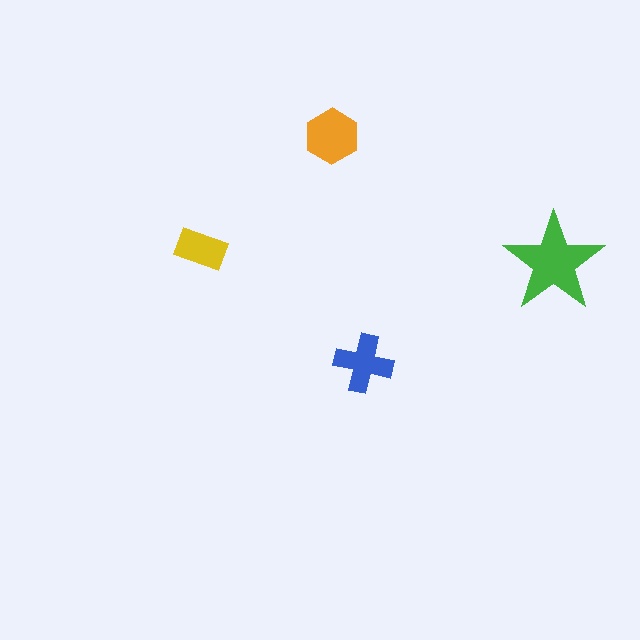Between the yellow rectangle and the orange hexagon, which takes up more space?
The orange hexagon.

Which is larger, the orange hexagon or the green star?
The green star.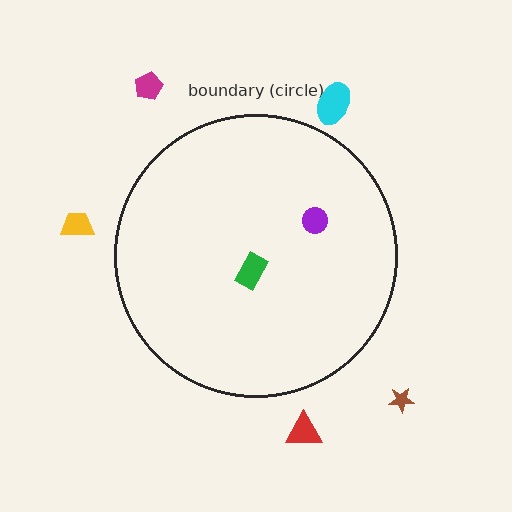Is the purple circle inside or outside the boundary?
Inside.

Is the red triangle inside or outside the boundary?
Outside.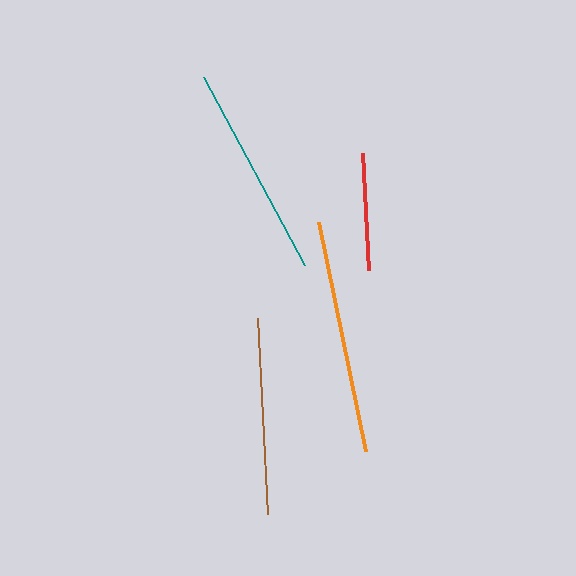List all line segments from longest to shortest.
From longest to shortest: orange, teal, brown, red.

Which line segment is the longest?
The orange line is the longest at approximately 234 pixels.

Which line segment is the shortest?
The red line is the shortest at approximately 117 pixels.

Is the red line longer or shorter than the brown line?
The brown line is longer than the red line.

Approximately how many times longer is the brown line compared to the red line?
The brown line is approximately 1.7 times the length of the red line.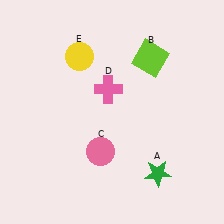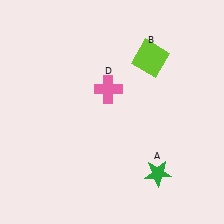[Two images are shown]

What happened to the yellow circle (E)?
The yellow circle (E) was removed in Image 2. It was in the top-left area of Image 1.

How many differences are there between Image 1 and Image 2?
There are 2 differences between the two images.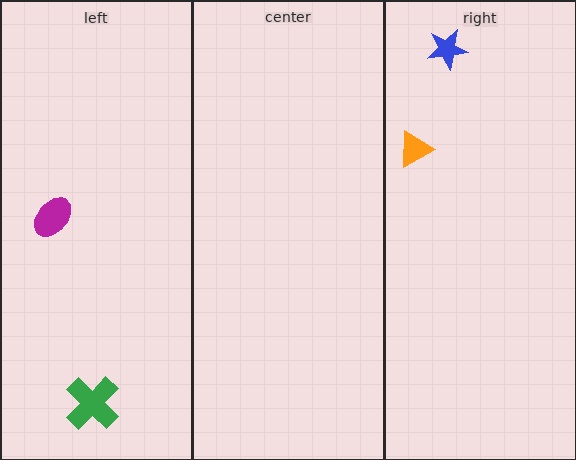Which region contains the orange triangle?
The right region.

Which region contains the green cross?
The left region.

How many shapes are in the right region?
2.